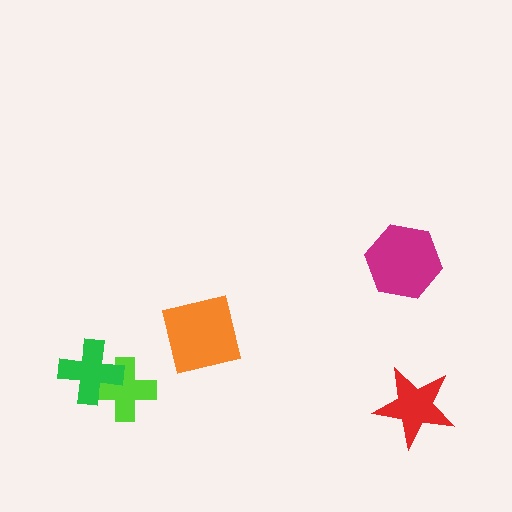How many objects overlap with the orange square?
0 objects overlap with the orange square.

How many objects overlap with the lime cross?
1 object overlaps with the lime cross.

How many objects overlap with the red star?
0 objects overlap with the red star.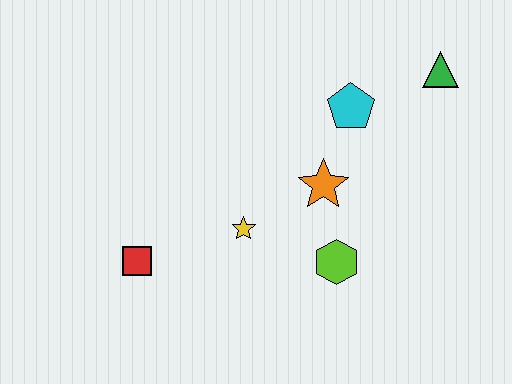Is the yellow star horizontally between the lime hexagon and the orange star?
No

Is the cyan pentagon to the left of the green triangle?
Yes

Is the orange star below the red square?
No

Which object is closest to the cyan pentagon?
The orange star is closest to the cyan pentagon.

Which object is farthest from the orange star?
The red square is farthest from the orange star.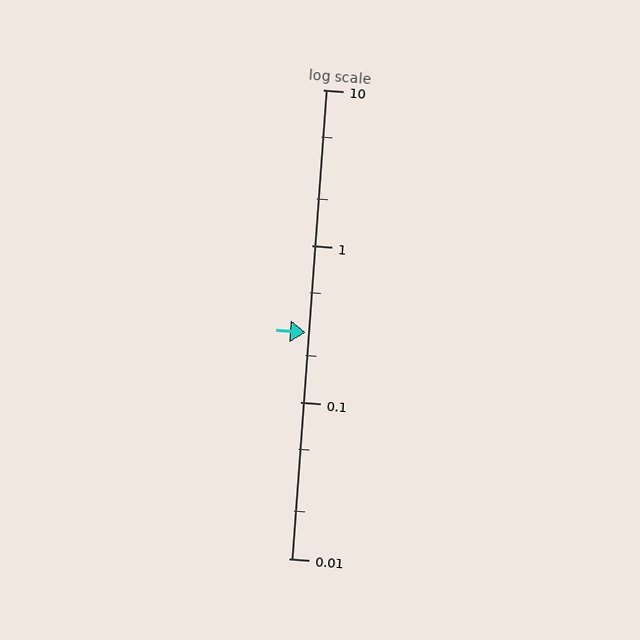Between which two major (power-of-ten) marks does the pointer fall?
The pointer is between 0.1 and 1.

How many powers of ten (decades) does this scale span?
The scale spans 3 decades, from 0.01 to 10.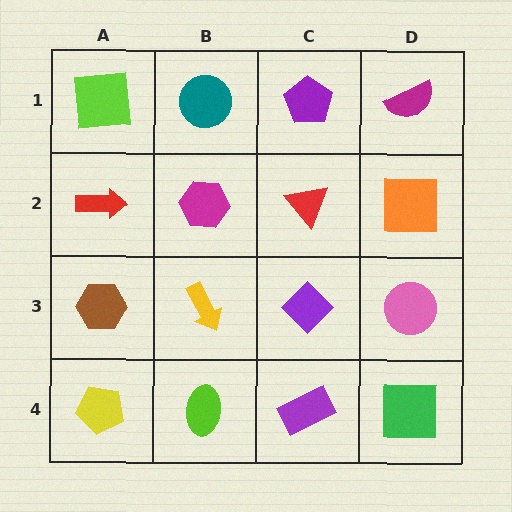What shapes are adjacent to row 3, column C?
A red triangle (row 2, column C), a purple rectangle (row 4, column C), a yellow arrow (row 3, column B), a pink circle (row 3, column D).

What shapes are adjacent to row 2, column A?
A lime square (row 1, column A), a brown hexagon (row 3, column A), a magenta hexagon (row 2, column B).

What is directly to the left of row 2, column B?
A red arrow.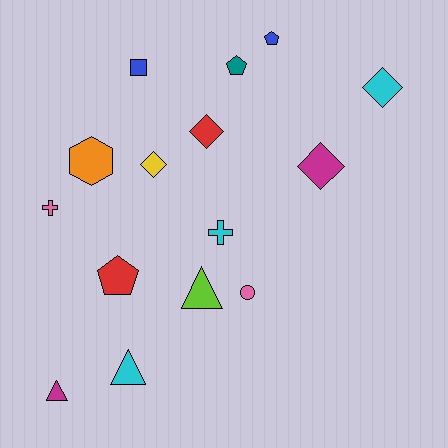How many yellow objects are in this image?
There is 1 yellow object.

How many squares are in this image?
There is 1 square.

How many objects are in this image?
There are 15 objects.